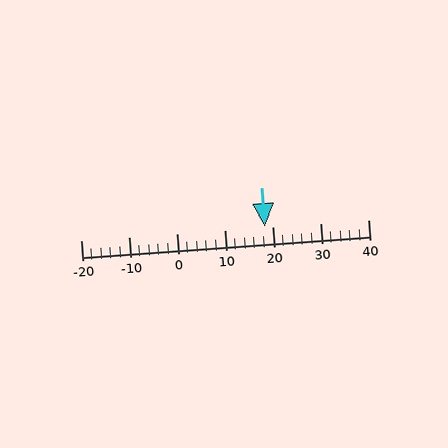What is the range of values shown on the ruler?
The ruler shows values from -20 to 40.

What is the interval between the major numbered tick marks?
The major tick marks are spaced 10 units apart.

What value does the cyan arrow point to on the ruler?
The cyan arrow points to approximately 18.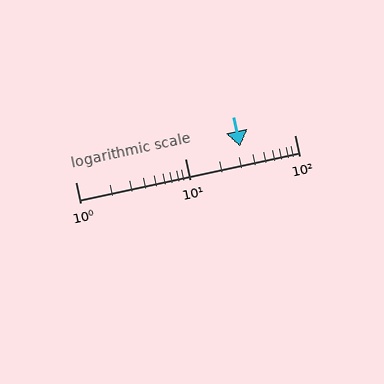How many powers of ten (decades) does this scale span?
The scale spans 2 decades, from 1 to 100.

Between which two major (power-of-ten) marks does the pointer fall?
The pointer is between 10 and 100.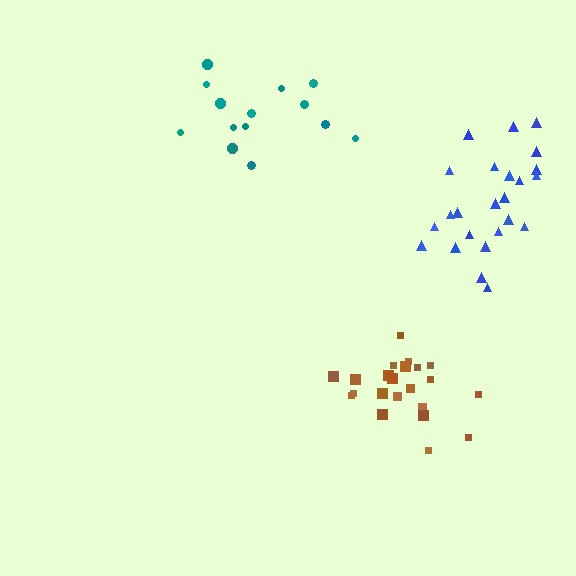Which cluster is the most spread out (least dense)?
Teal.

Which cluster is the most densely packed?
Brown.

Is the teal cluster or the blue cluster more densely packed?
Blue.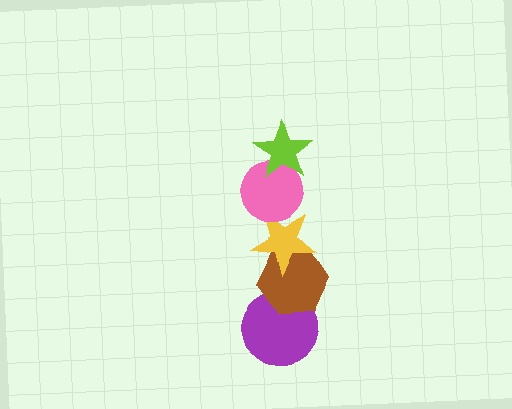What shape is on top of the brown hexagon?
The yellow star is on top of the brown hexagon.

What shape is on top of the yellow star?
The pink circle is on top of the yellow star.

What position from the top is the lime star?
The lime star is 1st from the top.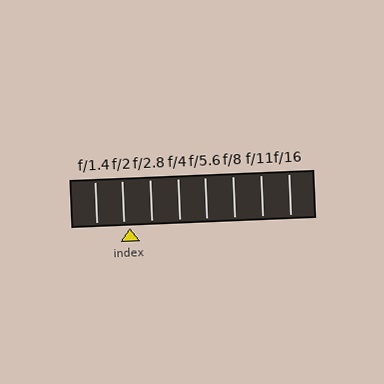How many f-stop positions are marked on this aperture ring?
There are 8 f-stop positions marked.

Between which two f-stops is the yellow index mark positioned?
The index mark is between f/2 and f/2.8.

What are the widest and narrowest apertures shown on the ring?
The widest aperture shown is f/1.4 and the narrowest is f/16.